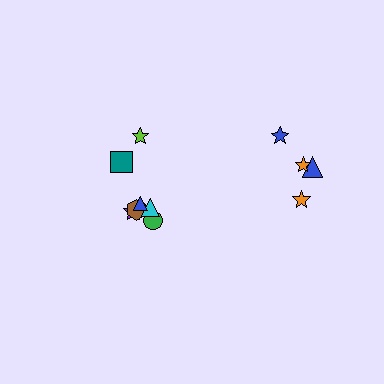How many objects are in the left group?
There are 7 objects.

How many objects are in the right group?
There are 4 objects.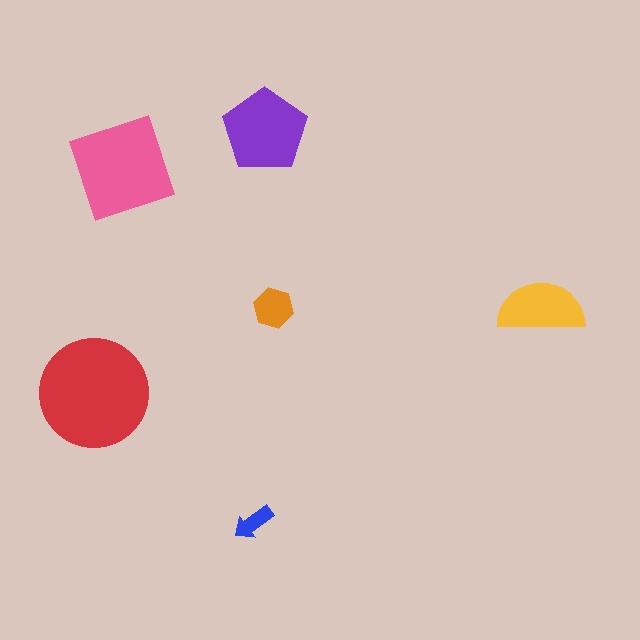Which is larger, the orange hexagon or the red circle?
The red circle.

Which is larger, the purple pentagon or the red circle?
The red circle.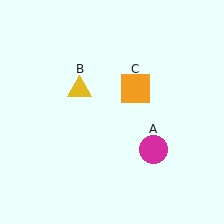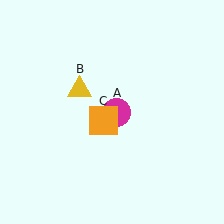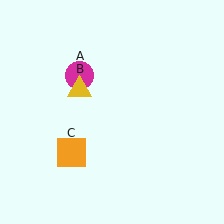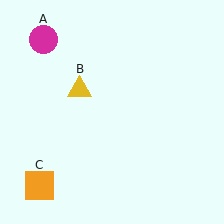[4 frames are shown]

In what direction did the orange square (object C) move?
The orange square (object C) moved down and to the left.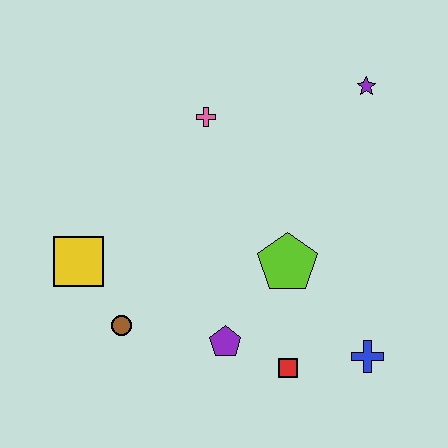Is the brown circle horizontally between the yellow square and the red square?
Yes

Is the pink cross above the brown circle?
Yes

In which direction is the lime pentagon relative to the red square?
The lime pentagon is above the red square.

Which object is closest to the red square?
The purple pentagon is closest to the red square.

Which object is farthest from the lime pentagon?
The yellow square is farthest from the lime pentagon.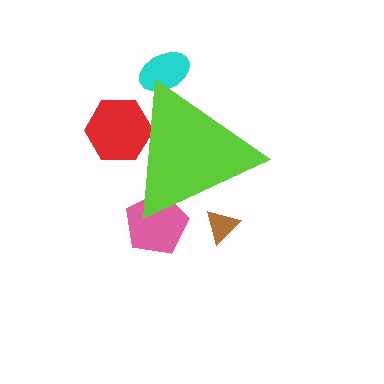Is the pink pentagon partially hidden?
Yes, the pink pentagon is partially hidden behind the lime triangle.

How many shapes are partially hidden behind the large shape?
4 shapes are partially hidden.